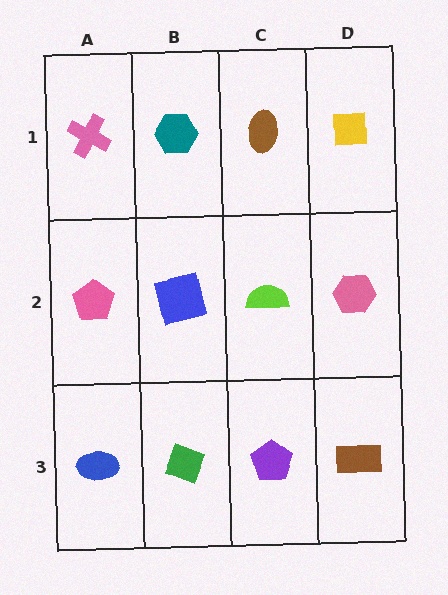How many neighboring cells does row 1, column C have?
3.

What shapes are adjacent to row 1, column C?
A lime semicircle (row 2, column C), a teal hexagon (row 1, column B), a yellow square (row 1, column D).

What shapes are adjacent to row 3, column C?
A lime semicircle (row 2, column C), a green diamond (row 3, column B), a brown rectangle (row 3, column D).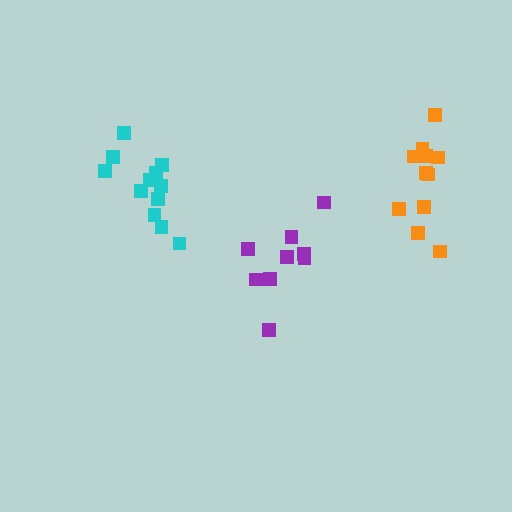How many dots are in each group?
Group 1: 12 dots, Group 2: 9 dots, Group 3: 11 dots (32 total).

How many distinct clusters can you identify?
There are 3 distinct clusters.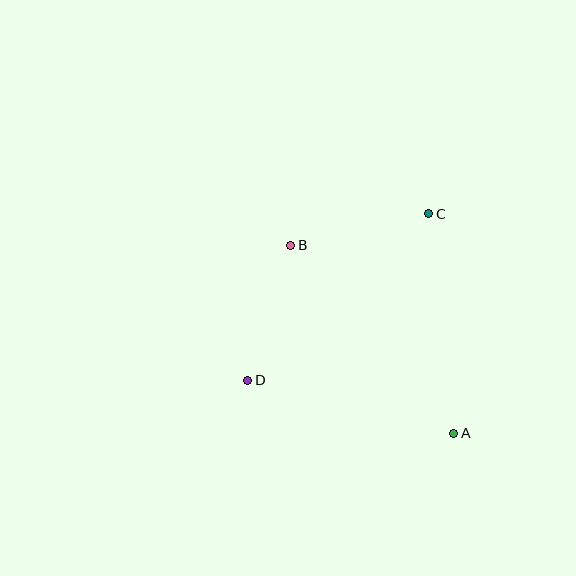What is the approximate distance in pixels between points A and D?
The distance between A and D is approximately 213 pixels.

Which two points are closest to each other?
Points B and D are closest to each other.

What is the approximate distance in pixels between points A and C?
The distance between A and C is approximately 221 pixels.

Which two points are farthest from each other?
Points A and B are farthest from each other.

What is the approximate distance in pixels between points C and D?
The distance between C and D is approximately 246 pixels.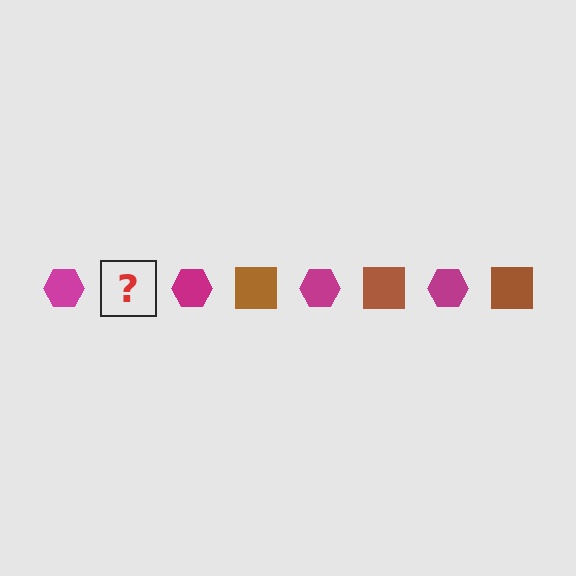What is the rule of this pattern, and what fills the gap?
The rule is that the pattern alternates between magenta hexagon and brown square. The gap should be filled with a brown square.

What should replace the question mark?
The question mark should be replaced with a brown square.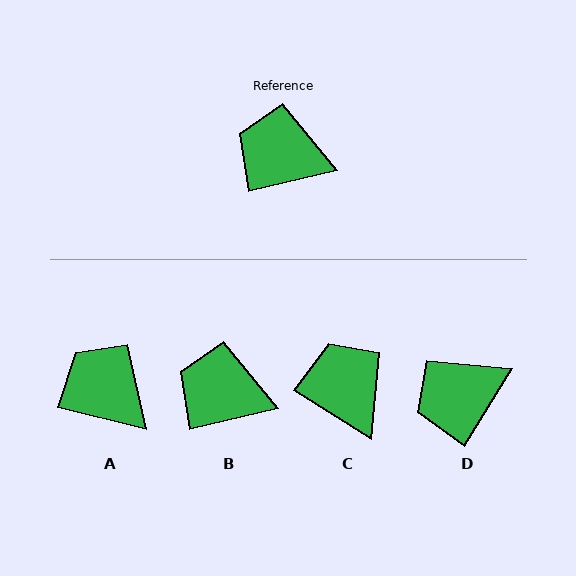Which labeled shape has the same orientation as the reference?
B.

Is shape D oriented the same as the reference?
No, it is off by about 45 degrees.